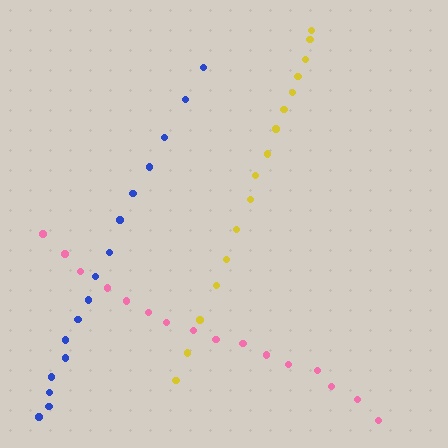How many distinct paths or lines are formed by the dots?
There are 3 distinct paths.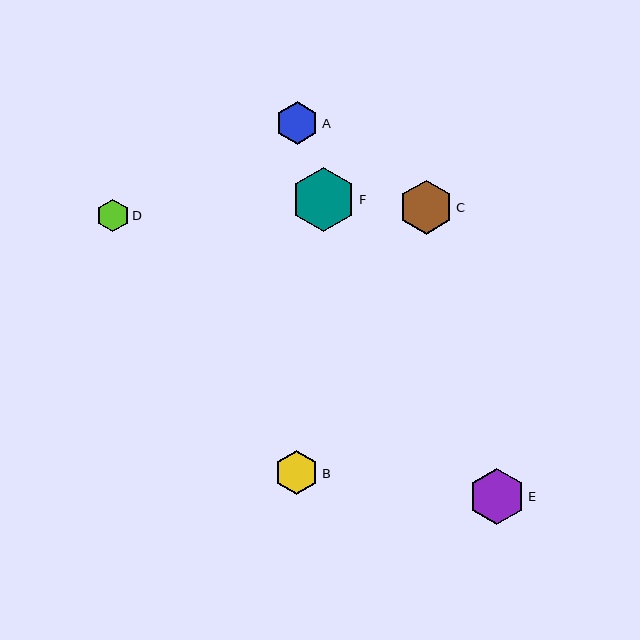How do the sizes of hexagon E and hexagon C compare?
Hexagon E and hexagon C are approximately the same size.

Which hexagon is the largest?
Hexagon F is the largest with a size of approximately 65 pixels.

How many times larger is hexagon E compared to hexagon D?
Hexagon E is approximately 1.7 times the size of hexagon D.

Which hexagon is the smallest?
Hexagon D is the smallest with a size of approximately 33 pixels.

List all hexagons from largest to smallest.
From largest to smallest: F, E, C, B, A, D.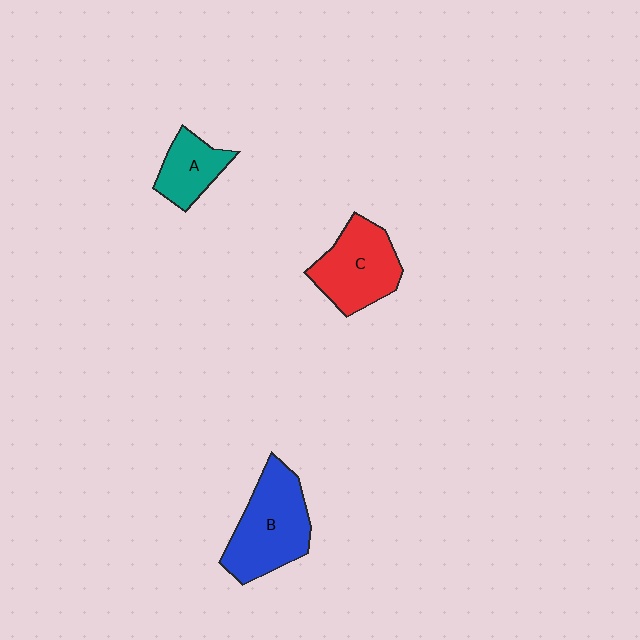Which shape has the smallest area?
Shape A (teal).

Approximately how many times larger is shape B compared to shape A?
Approximately 1.9 times.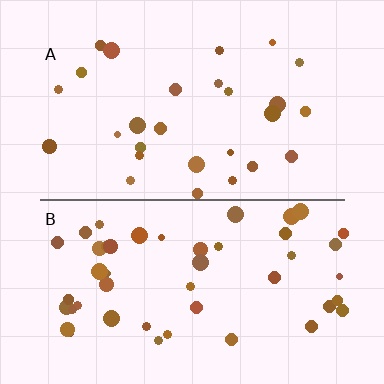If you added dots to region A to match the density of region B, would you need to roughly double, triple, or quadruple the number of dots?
Approximately double.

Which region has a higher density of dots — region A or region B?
B (the bottom).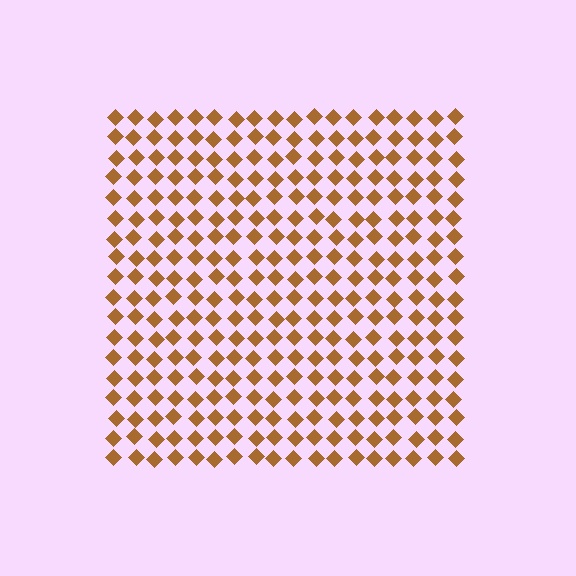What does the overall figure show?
The overall figure shows a square.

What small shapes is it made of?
It is made of small diamonds.